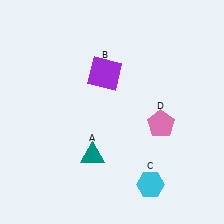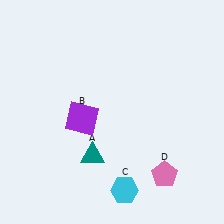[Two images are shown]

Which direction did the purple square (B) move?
The purple square (B) moved down.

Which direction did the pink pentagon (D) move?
The pink pentagon (D) moved down.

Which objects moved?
The objects that moved are: the purple square (B), the cyan hexagon (C), the pink pentagon (D).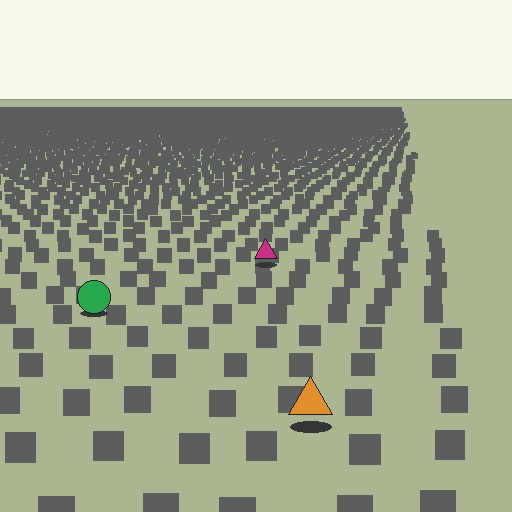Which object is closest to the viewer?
The orange triangle is closest. The texture marks near it are larger and more spread out.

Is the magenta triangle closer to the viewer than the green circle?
No. The green circle is closer — you can tell from the texture gradient: the ground texture is coarser near it.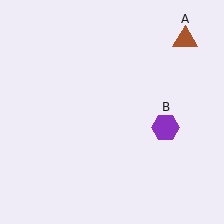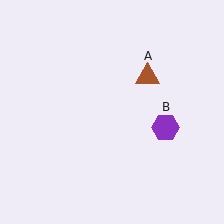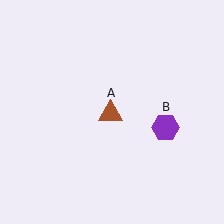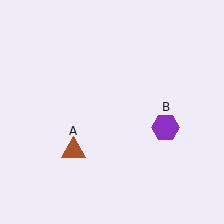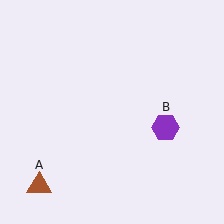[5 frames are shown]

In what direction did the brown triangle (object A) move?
The brown triangle (object A) moved down and to the left.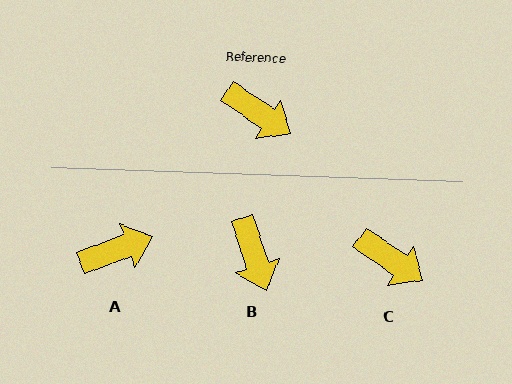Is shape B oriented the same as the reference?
No, it is off by about 38 degrees.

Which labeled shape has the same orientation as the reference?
C.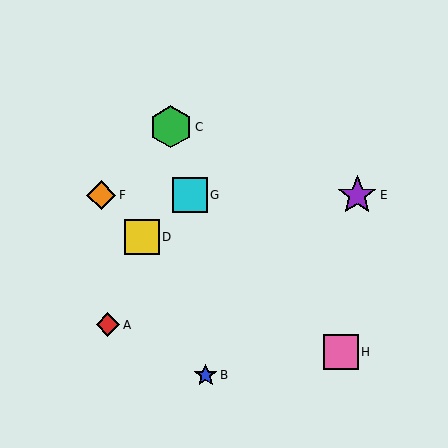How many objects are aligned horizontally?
3 objects (E, F, G) are aligned horizontally.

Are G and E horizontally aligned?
Yes, both are at y≈195.